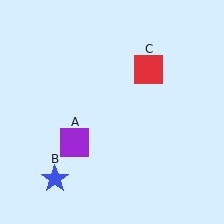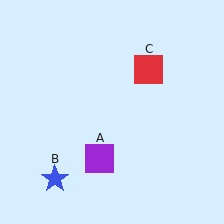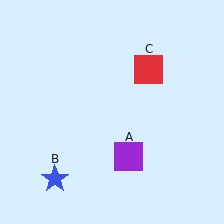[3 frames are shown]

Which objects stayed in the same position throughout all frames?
Blue star (object B) and red square (object C) remained stationary.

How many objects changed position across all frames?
1 object changed position: purple square (object A).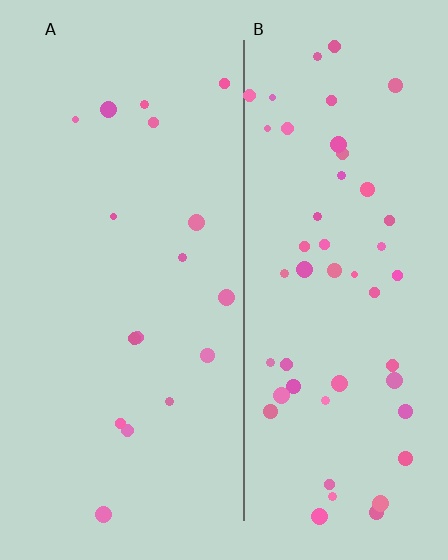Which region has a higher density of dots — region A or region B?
B (the right).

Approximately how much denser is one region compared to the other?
Approximately 3.0× — region B over region A.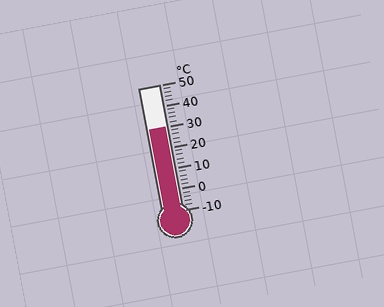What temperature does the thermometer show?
The thermometer shows approximately 30°C.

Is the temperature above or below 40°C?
The temperature is below 40°C.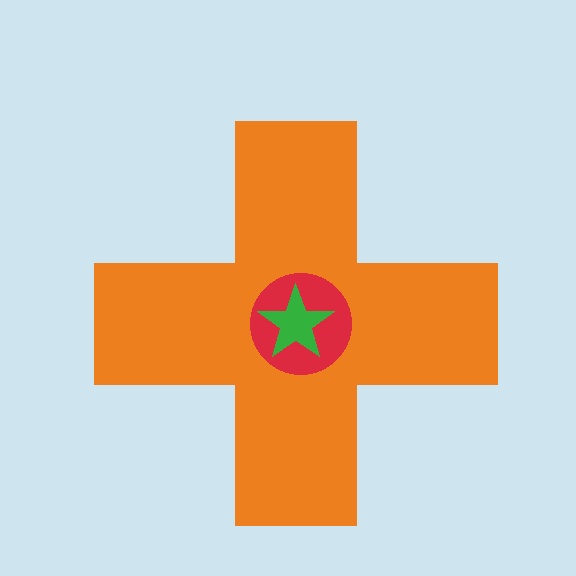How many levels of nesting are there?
3.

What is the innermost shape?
The green star.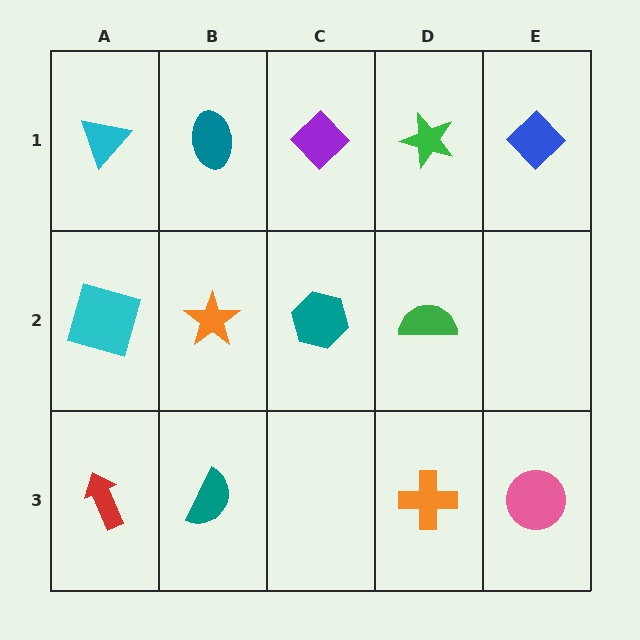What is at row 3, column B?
A teal semicircle.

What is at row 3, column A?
A red arrow.